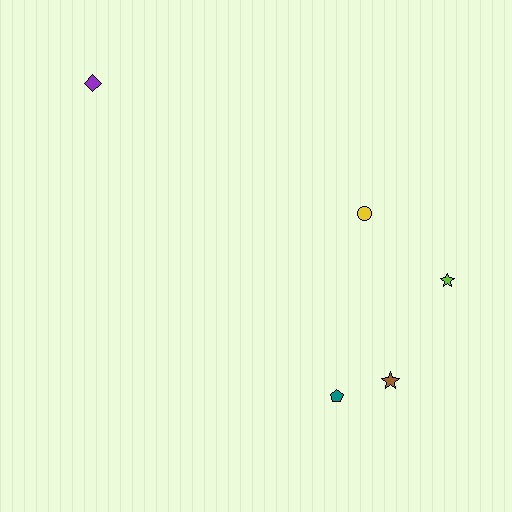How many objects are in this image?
There are 5 objects.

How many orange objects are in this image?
There are no orange objects.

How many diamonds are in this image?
There is 1 diamond.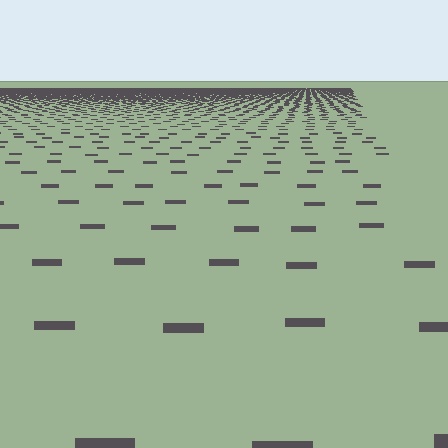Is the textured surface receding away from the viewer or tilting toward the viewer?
The surface is receding away from the viewer. Texture elements get smaller and denser toward the top.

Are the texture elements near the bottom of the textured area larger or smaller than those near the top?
Larger. Near the bottom, elements are closer to the viewer and appear at a bigger on-screen size.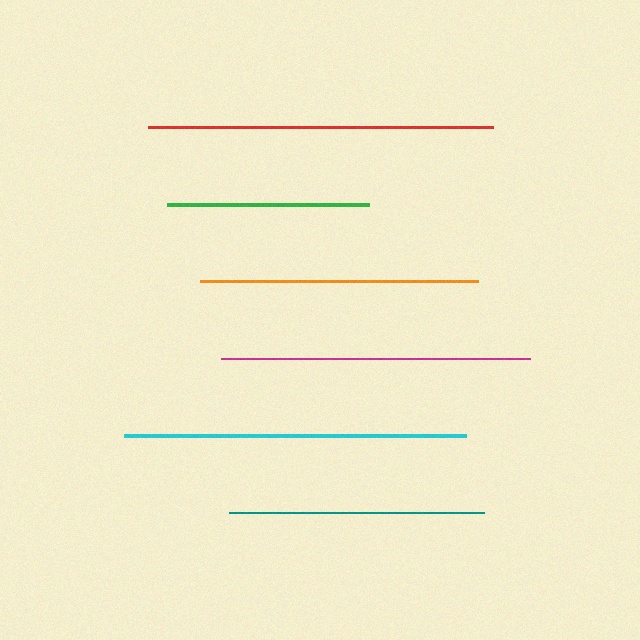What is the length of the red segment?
The red segment is approximately 346 pixels long.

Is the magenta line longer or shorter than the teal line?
The magenta line is longer than the teal line.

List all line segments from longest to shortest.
From longest to shortest: red, cyan, magenta, orange, teal, green.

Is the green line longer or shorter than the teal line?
The teal line is longer than the green line.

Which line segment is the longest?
The red line is the longest at approximately 346 pixels.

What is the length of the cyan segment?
The cyan segment is approximately 342 pixels long.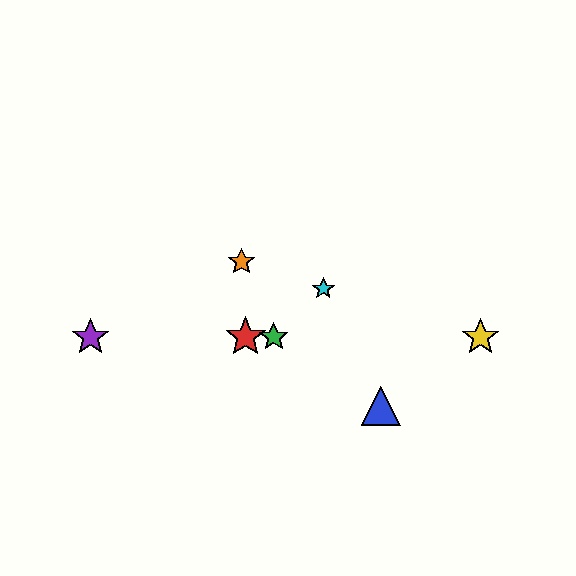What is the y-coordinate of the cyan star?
The cyan star is at y≈289.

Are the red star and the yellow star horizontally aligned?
Yes, both are at y≈337.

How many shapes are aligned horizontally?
4 shapes (the red star, the green star, the yellow star, the purple star) are aligned horizontally.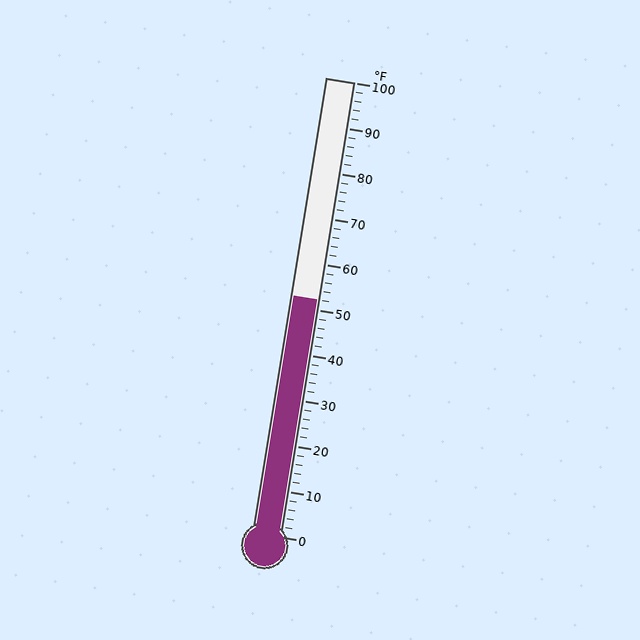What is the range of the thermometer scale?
The thermometer scale ranges from 0°F to 100°F.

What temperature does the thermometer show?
The thermometer shows approximately 52°F.